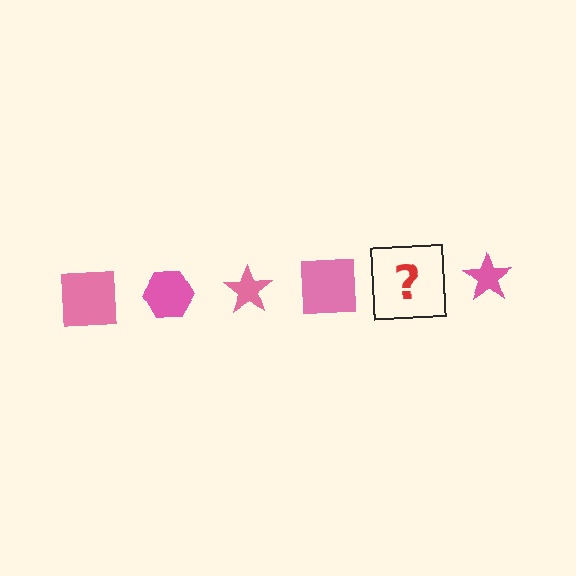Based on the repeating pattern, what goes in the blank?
The blank should be a pink hexagon.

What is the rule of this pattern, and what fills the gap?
The rule is that the pattern cycles through square, hexagon, star shapes in pink. The gap should be filled with a pink hexagon.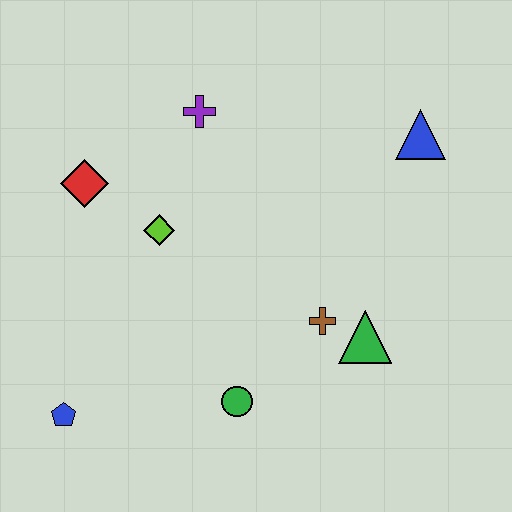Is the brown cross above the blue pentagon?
Yes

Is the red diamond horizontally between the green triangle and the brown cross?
No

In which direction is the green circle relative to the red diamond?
The green circle is below the red diamond.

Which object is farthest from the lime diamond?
The blue triangle is farthest from the lime diamond.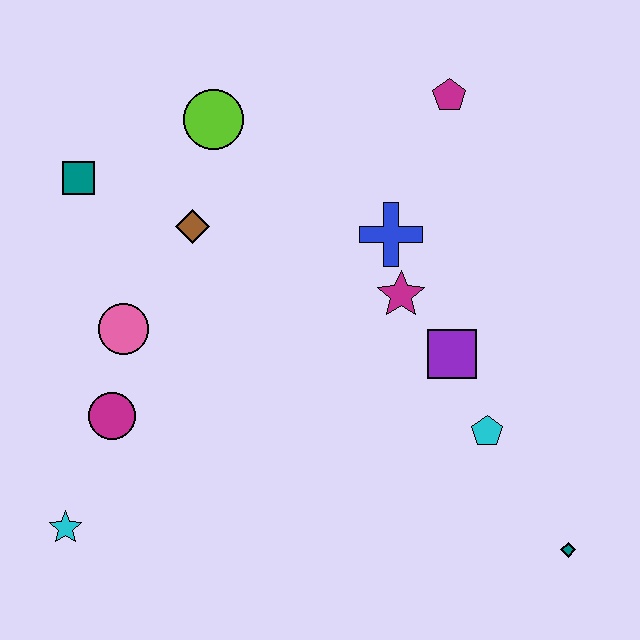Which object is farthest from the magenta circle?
The teal diamond is farthest from the magenta circle.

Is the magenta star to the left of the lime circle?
No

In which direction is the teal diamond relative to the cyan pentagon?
The teal diamond is below the cyan pentagon.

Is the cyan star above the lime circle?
No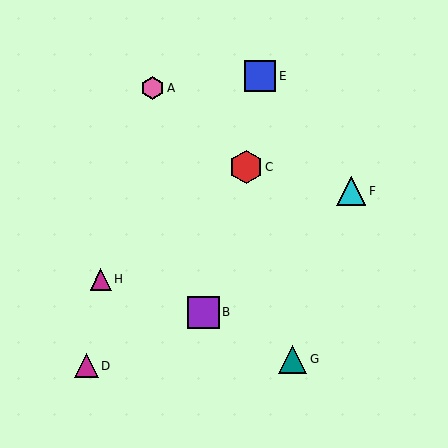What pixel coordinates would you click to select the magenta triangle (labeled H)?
Click at (101, 280) to select the magenta triangle H.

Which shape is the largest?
The red hexagon (labeled C) is the largest.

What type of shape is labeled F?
Shape F is a cyan triangle.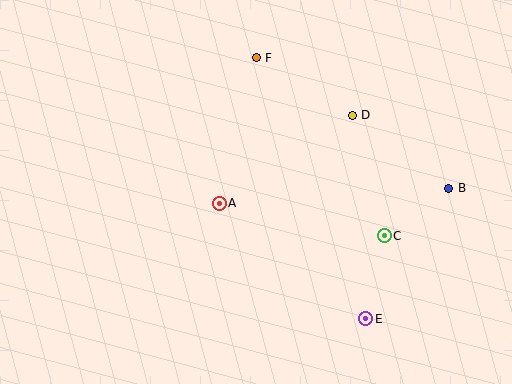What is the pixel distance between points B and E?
The distance between B and E is 155 pixels.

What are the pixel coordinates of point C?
Point C is at (384, 236).